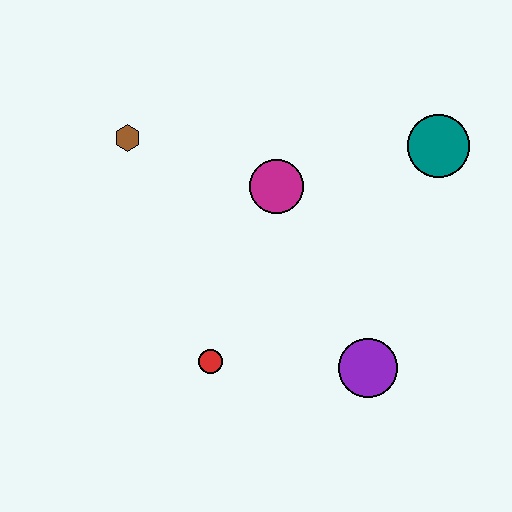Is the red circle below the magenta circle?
Yes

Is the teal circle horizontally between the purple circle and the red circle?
No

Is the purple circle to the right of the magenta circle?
Yes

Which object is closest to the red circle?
The purple circle is closest to the red circle.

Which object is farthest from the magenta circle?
The purple circle is farthest from the magenta circle.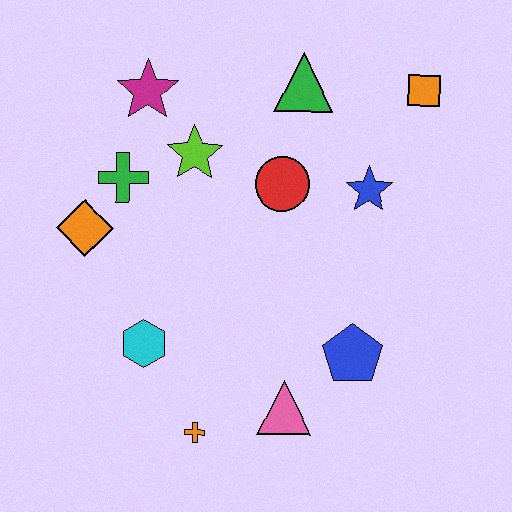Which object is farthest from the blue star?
The orange cross is farthest from the blue star.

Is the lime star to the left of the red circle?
Yes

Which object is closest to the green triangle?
The red circle is closest to the green triangle.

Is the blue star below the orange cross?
No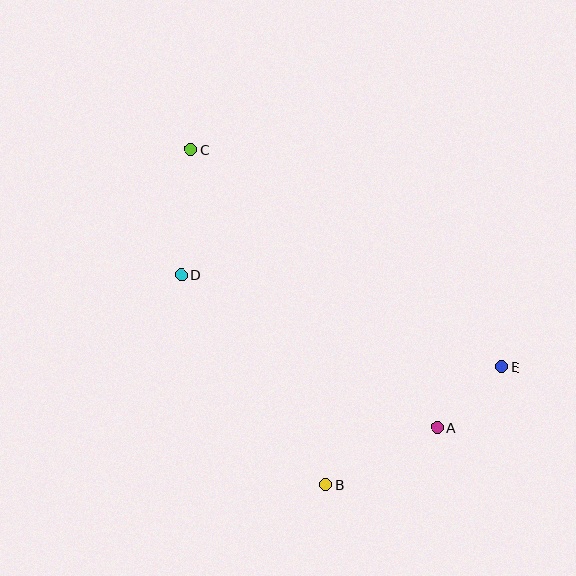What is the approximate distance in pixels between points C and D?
The distance between C and D is approximately 126 pixels.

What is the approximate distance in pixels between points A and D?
The distance between A and D is approximately 297 pixels.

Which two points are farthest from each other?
Points C and E are farthest from each other.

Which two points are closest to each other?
Points A and E are closest to each other.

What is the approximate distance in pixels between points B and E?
The distance between B and E is approximately 212 pixels.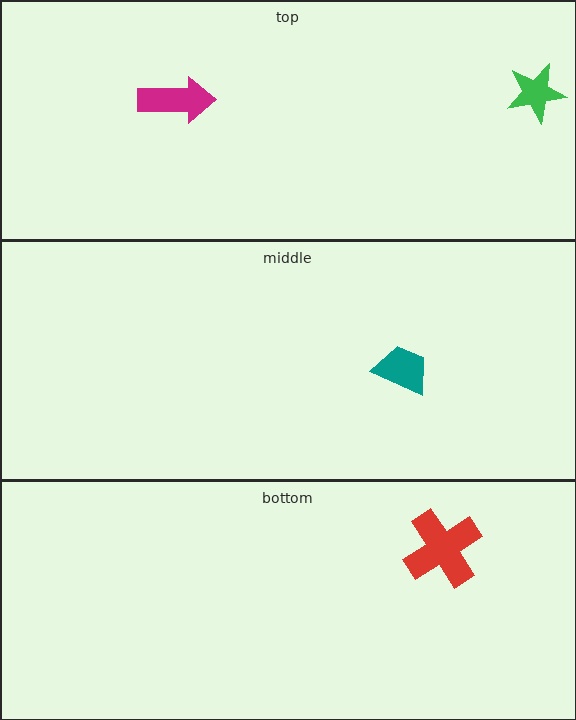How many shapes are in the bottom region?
1.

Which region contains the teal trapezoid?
The middle region.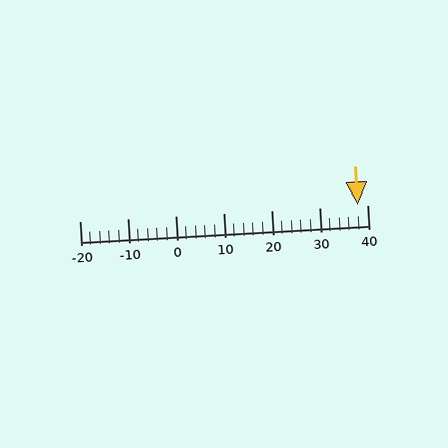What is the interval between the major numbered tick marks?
The major tick marks are spaced 10 units apart.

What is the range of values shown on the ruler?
The ruler shows values from -20 to 40.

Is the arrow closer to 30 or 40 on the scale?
The arrow is closer to 40.